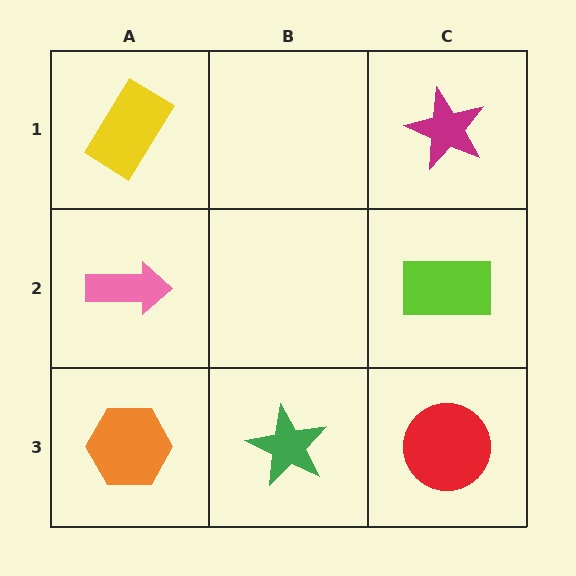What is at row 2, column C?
A lime rectangle.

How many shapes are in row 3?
3 shapes.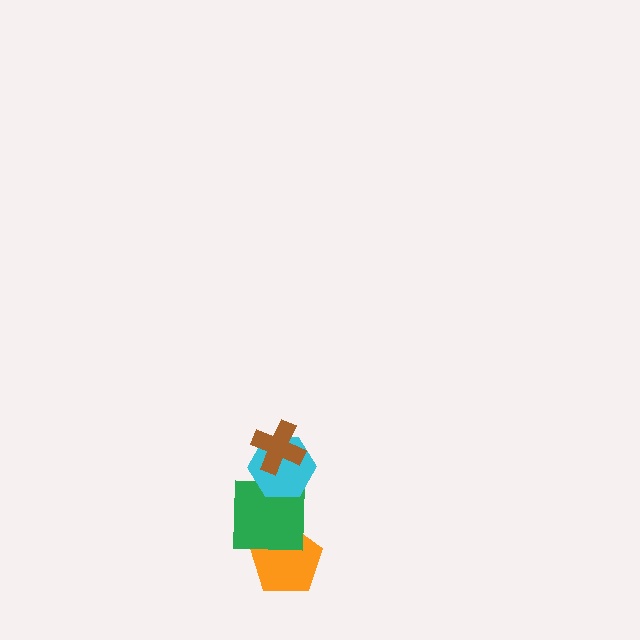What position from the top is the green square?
The green square is 3rd from the top.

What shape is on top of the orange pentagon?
The green square is on top of the orange pentagon.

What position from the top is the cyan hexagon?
The cyan hexagon is 2nd from the top.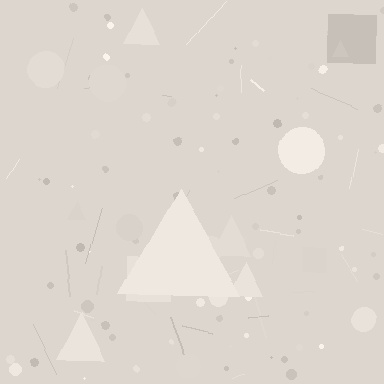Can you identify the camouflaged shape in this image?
The camouflaged shape is a triangle.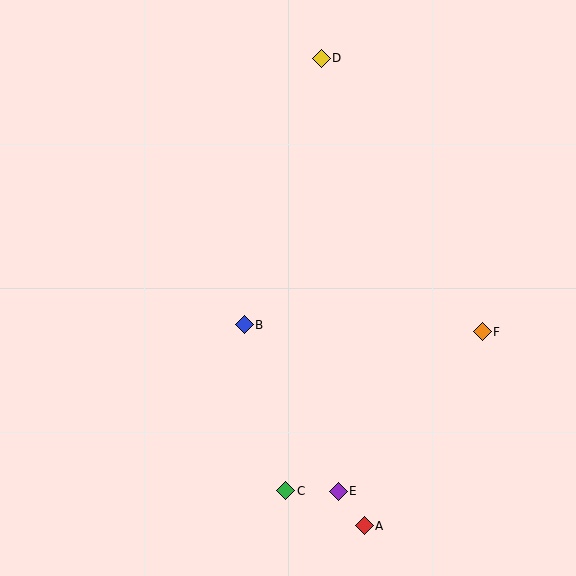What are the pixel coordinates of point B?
Point B is at (244, 325).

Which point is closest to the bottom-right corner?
Point A is closest to the bottom-right corner.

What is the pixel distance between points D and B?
The distance between D and B is 277 pixels.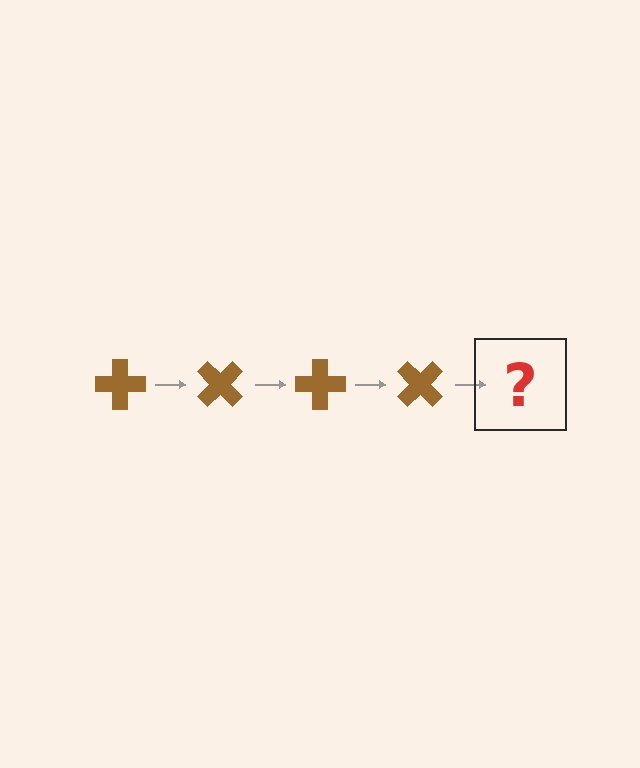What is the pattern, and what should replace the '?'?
The pattern is that the cross rotates 45 degrees each step. The '?' should be a brown cross rotated 180 degrees.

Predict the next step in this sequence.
The next step is a brown cross rotated 180 degrees.